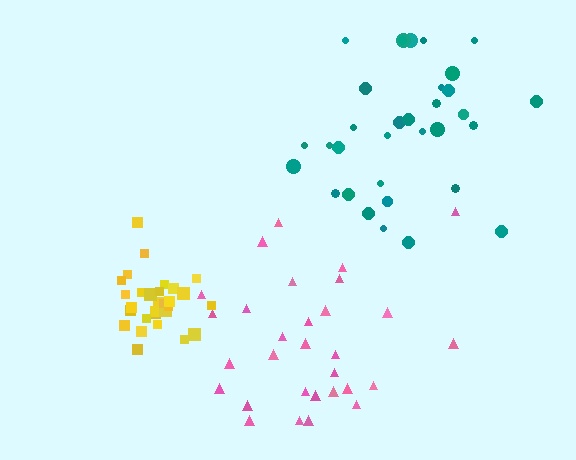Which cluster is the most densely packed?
Yellow.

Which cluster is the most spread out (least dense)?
Pink.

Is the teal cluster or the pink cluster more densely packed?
Teal.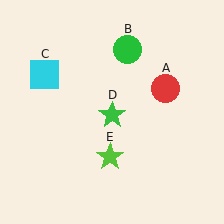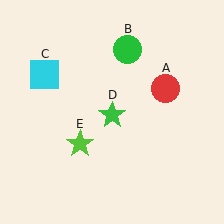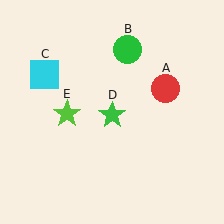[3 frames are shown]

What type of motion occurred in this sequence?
The lime star (object E) rotated clockwise around the center of the scene.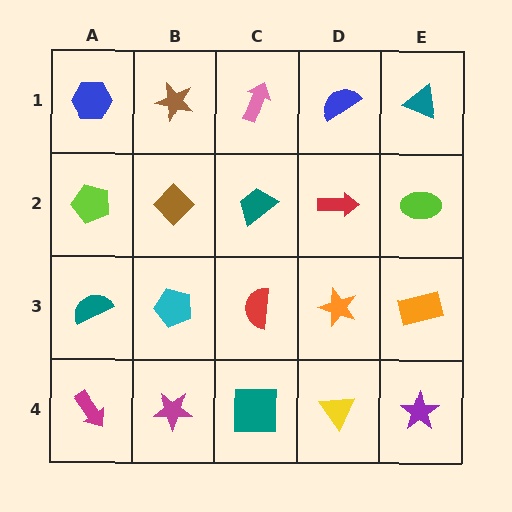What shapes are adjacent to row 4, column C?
A red semicircle (row 3, column C), a magenta star (row 4, column B), a yellow triangle (row 4, column D).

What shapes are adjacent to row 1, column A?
A lime pentagon (row 2, column A), a brown star (row 1, column B).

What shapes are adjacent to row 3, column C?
A teal trapezoid (row 2, column C), a teal square (row 4, column C), a cyan pentagon (row 3, column B), an orange star (row 3, column D).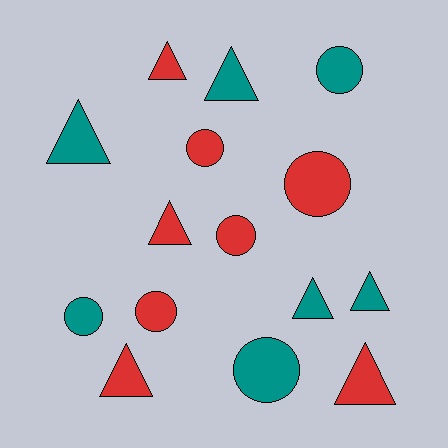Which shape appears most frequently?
Triangle, with 8 objects.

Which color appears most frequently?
Red, with 8 objects.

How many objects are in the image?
There are 15 objects.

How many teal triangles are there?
There are 4 teal triangles.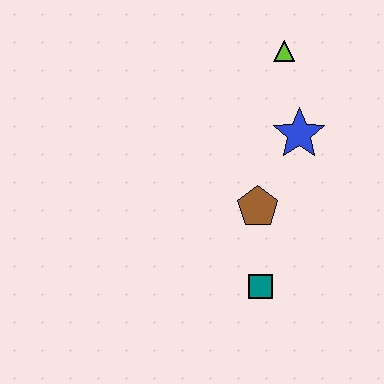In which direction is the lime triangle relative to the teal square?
The lime triangle is above the teal square.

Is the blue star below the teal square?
No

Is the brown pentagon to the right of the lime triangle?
No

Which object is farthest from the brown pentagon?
The lime triangle is farthest from the brown pentagon.